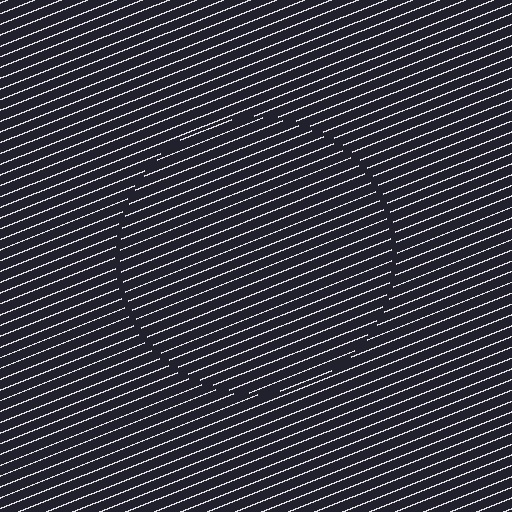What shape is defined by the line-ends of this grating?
An illusory circle. The interior of the shape contains the same grating, shifted by half a period — the contour is defined by the phase discontinuity where line-ends from the inner and outer gratings abut.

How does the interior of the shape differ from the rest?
The interior of the shape contains the same grating, shifted by half a period — the contour is defined by the phase discontinuity where line-ends from the inner and outer gratings abut.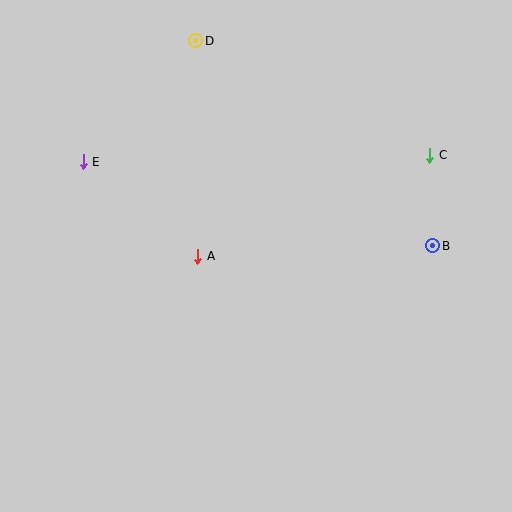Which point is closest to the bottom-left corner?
Point A is closest to the bottom-left corner.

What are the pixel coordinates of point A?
Point A is at (198, 256).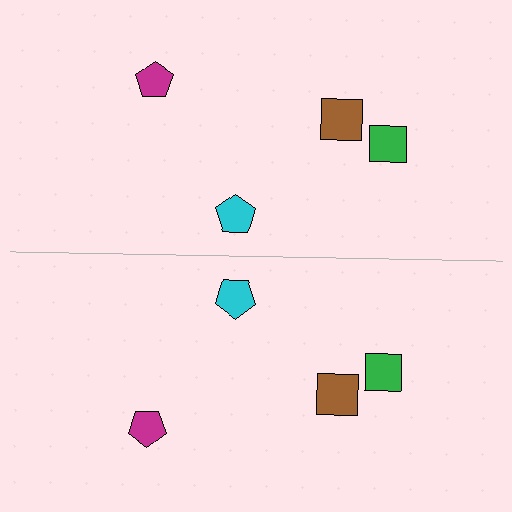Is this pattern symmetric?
Yes, this pattern has bilateral (reflection) symmetry.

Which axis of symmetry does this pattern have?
The pattern has a horizontal axis of symmetry running through the center of the image.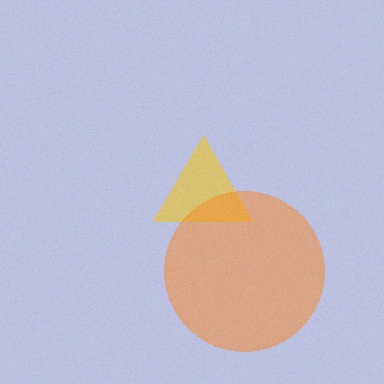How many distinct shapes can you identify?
There are 2 distinct shapes: a yellow triangle, an orange circle.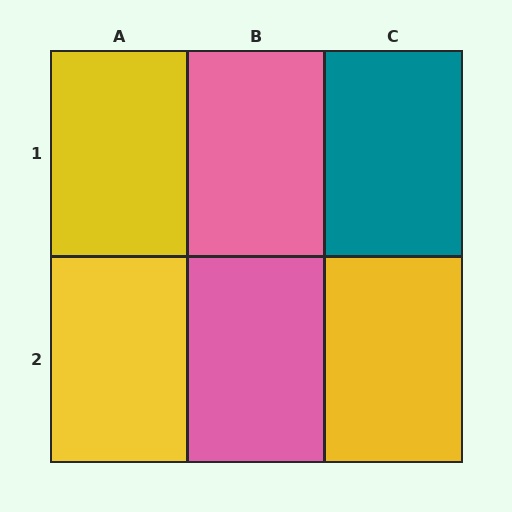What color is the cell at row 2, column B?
Pink.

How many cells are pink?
2 cells are pink.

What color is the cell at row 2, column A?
Yellow.